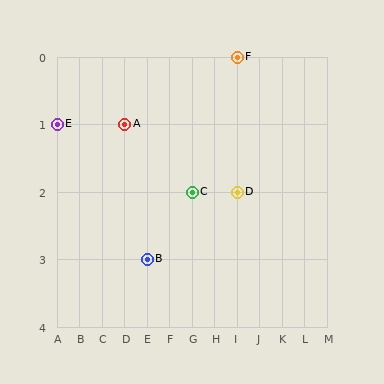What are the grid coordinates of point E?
Point E is at grid coordinates (A, 1).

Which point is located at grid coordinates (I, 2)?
Point D is at (I, 2).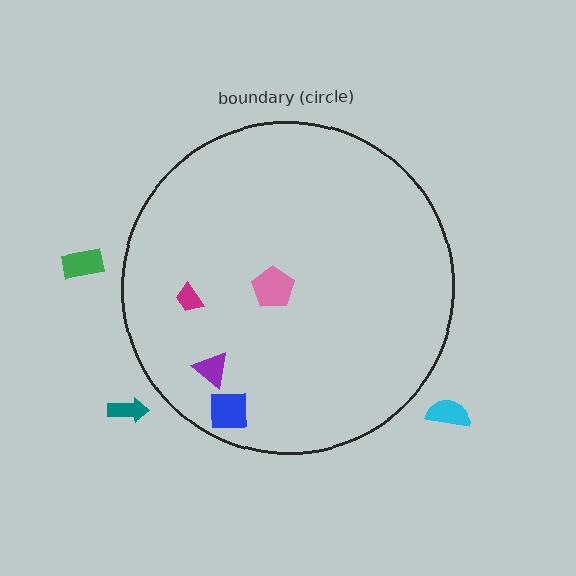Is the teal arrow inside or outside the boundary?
Outside.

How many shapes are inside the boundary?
4 inside, 3 outside.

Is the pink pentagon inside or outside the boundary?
Inside.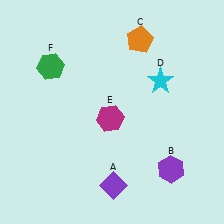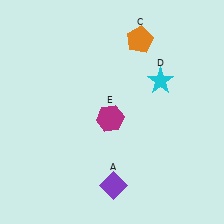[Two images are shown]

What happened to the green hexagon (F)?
The green hexagon (F) was removed in Image 2. It was in the top-left area of Image 1.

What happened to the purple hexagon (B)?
The purple hexagon (B) was removed in Image 2. It was in the bottom-right area of Image 1.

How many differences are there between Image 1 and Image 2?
There are 2 differences between the two images.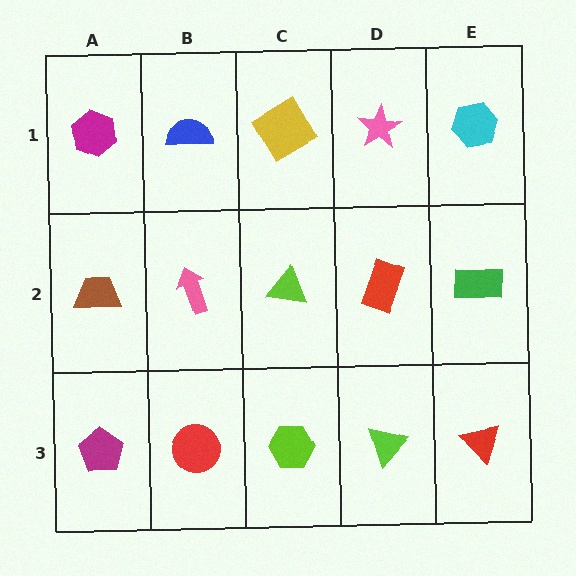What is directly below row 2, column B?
A red circle.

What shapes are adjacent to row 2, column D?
A pink star (row 1, column D), a lime triangle (row 3, column D), a lime triangle (row 2, column C), a green rectangle (row 2, column E).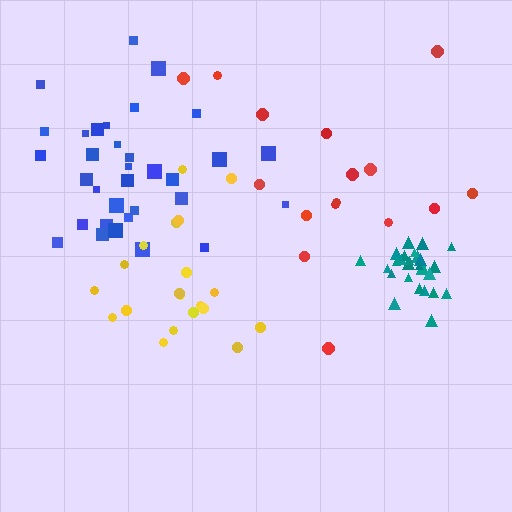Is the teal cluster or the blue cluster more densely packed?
Teal.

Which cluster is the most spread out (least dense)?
Red.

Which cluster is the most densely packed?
Teal.